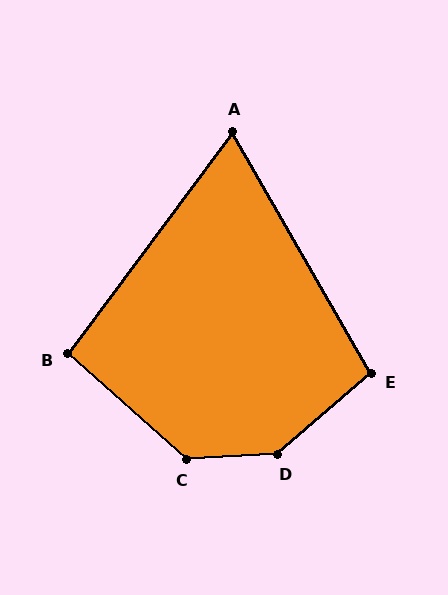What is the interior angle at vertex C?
Approximately 135 degrees (obtuse).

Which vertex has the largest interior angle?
D, at approximately 142 degrees.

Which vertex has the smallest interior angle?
A, at approximately 67 degrees.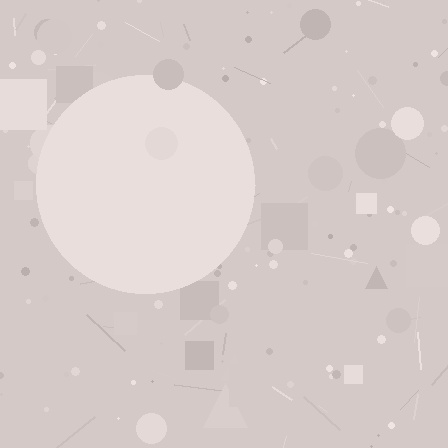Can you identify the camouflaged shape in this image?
The camouflaged shape is a circle.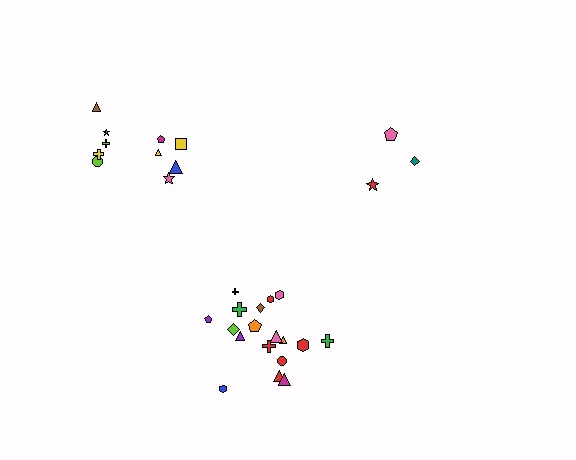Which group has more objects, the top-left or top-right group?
The top-left group.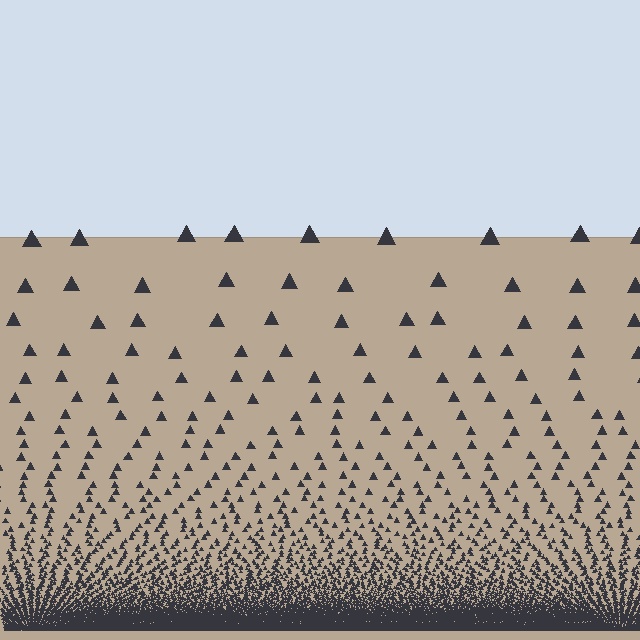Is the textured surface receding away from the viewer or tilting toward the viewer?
The surface appears to tilt toward the viewer. Texture elements get larger and sparser toward the top.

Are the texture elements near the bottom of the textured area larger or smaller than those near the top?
Smaller. The gradient is inverted — elements near the bottom are smaller and denser.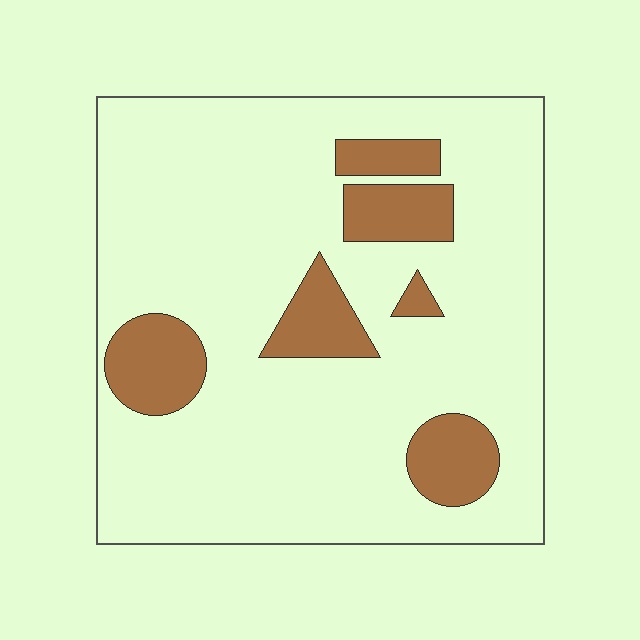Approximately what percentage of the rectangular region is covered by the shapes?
Approximately 15%.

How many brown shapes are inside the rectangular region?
6.